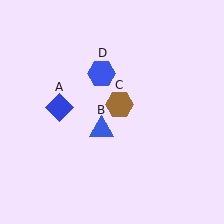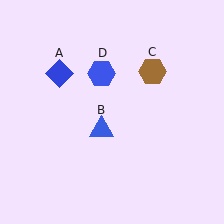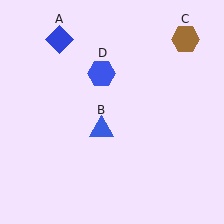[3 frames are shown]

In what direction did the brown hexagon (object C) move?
The brown hexagon (object C) moved up and to the right.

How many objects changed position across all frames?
2 objects changed position: blue diamond (object A), brown hexagon (object C).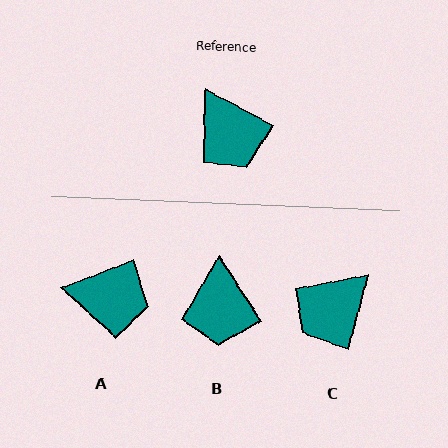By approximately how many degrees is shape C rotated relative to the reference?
Approximately 77 degrees clockwise.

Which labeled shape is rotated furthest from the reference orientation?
C, about 77 degrees away.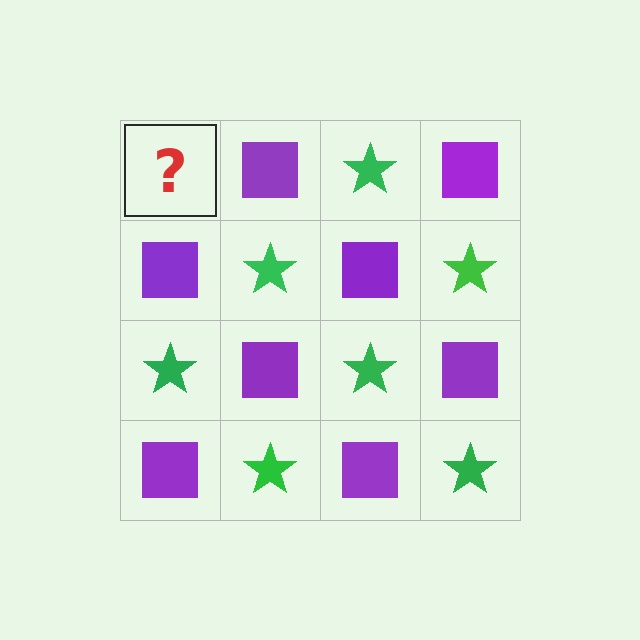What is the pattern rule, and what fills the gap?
The rule is that it alternates green star and purple square in a checkerboard pattern. The gap should be filled with a green star.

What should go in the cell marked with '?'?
The missing cell should contain a green star.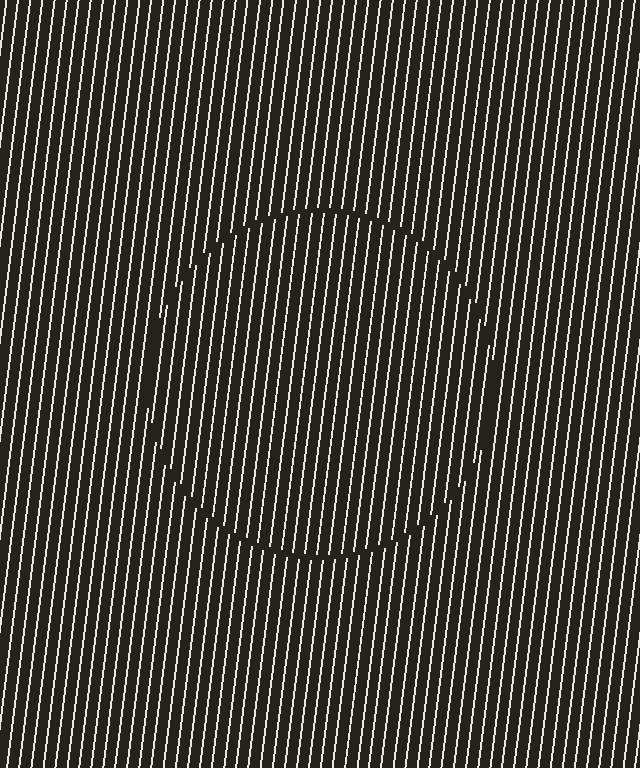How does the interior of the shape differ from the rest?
The interior of the shape contains the same grating, shifted by half a period — the contour is defined by the phase discontinuity where line-ends from the inner and outer gratings abut.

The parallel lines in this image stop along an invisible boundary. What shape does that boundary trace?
An illusory circle. The interior of the shape contains the same grating, shifted by half a period — the contour is defined by the phase discontinuity where line-ends from the inner and outer gratings abut.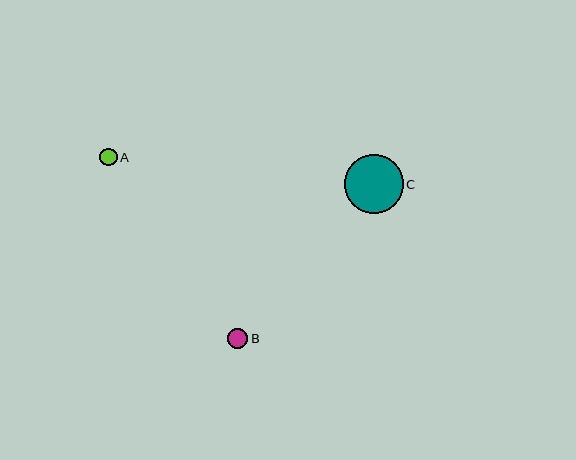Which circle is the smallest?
Circle A is the smallest with a size of approximately 18 pixels.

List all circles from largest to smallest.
From largest to smallest: C, B, A.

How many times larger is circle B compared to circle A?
Circle B is approximately 1.1 times the size of circle A.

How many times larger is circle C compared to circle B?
Circle C is approximately 2.9 times the size of circle B.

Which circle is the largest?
Circle C is the largest with a size of approximately 58 pixels.